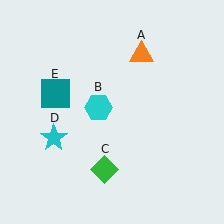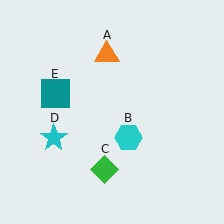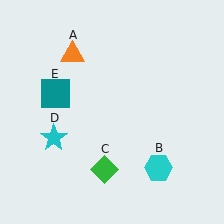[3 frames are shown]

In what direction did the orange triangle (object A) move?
The orange triangle (object A) moved left.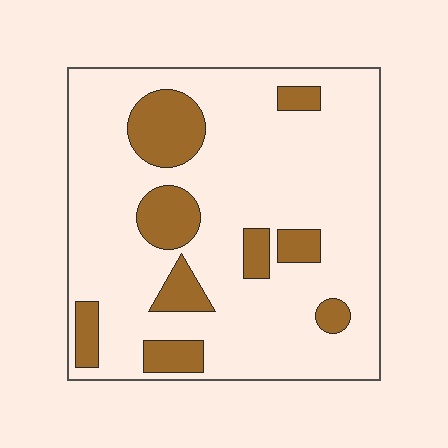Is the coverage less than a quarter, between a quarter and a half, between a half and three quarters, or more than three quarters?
Less than a quarter.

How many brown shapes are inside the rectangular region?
9.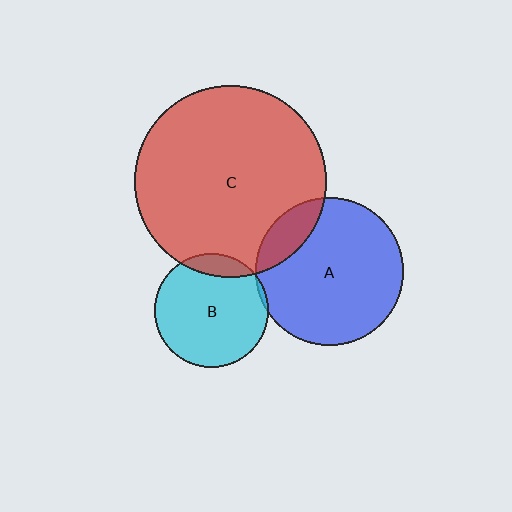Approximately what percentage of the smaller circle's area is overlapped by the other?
Approximately 5%.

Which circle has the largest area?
Circle C (red).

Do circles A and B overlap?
Yes.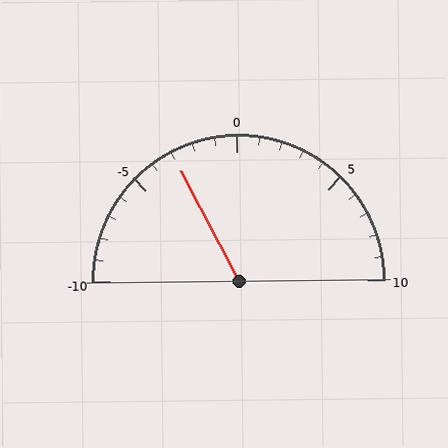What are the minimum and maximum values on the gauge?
The gauge ranges from -10 to 10.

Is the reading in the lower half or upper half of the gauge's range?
The reading is in the lower half of the range (-10 to 10).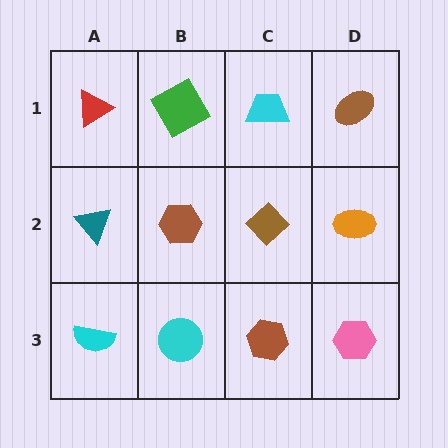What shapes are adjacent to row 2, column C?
A cyan trapezoid (row 1, column C), a brown hexagon (row 3, column C), a brown hexagon (row 2, column B), an orange ellipse (row 2, column D).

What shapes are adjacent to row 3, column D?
An orange ellipse (row 2, column D), a brown hexagon (row 3, column C).